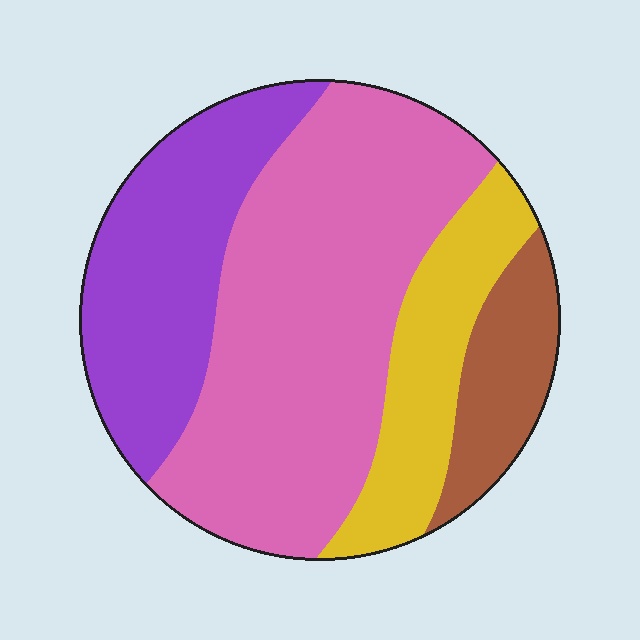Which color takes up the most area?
Pink, at roughly 50%.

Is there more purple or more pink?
Pink.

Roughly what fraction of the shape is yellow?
Yellow takes up about one sixth (1/6) of the shape.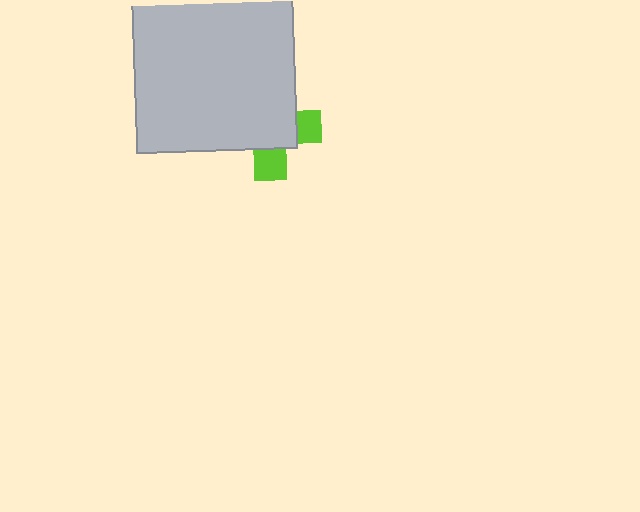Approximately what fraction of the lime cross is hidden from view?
Roughly 68% of the lime cross is hidden behind the light gray square.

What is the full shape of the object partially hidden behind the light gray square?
The partially hidden object is a lime cross.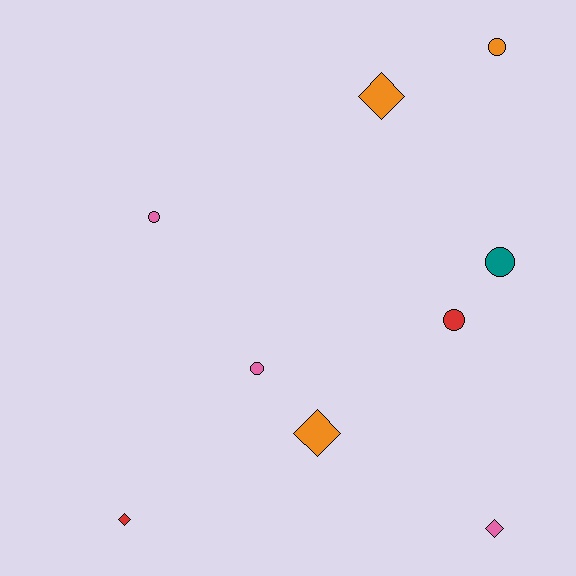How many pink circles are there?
There are 2 pink circles.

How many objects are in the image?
There are 9 objects.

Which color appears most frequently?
Pink, with 3 objects.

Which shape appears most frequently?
Circle, with 5 objects.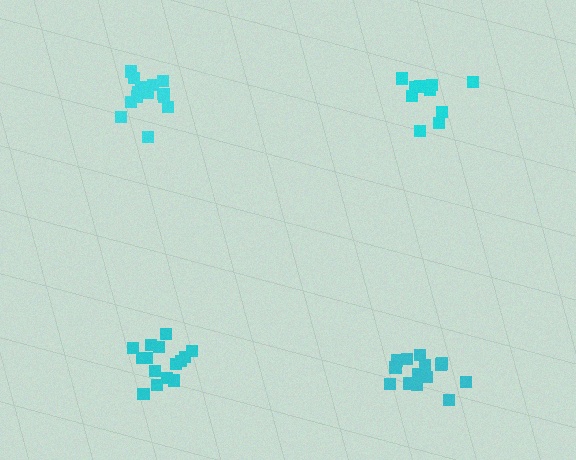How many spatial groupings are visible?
There are 4 spatial groupings.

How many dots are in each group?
Group 1: 10 dots, Group 2: 14 dots, Group 3: 15 dots, Group 4: 15 dots (54 total).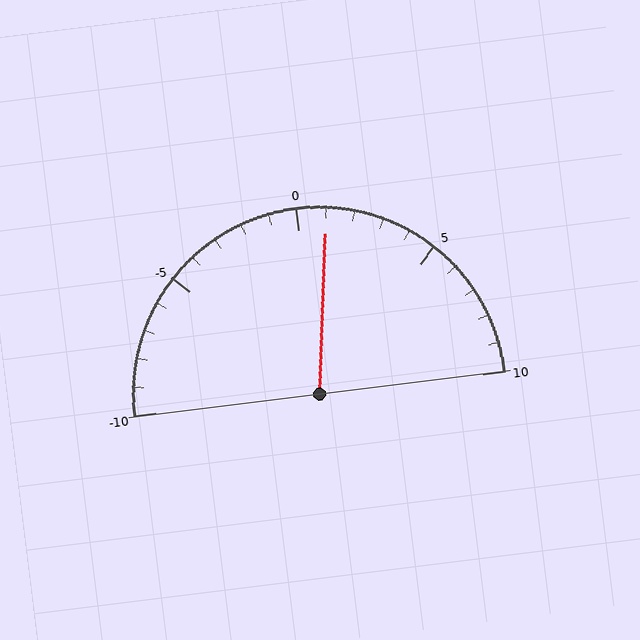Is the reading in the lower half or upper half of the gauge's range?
The reading is in the upper half of the range (-10 to 10).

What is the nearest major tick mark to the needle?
The nearest major tick mark is 0.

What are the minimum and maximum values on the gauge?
The gauge ranges from -10 to 10.